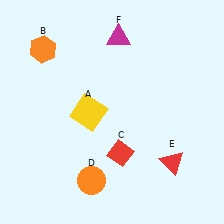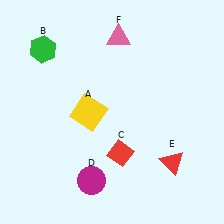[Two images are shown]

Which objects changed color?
B changed from orange to green. D changed from orange to magenta. F changed from magenta to pink.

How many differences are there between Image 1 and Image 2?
There are 3 differences between the two images.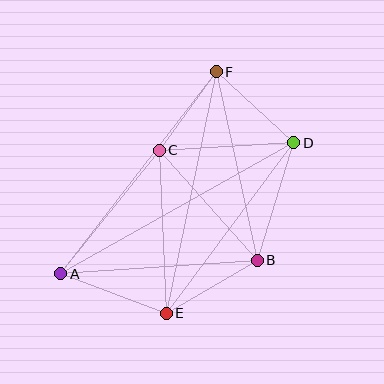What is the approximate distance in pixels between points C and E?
The distance between C and E is approximately 163 pixels.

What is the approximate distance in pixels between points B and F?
The distance between B and F is approximately 192 pixels.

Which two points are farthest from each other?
Points A and D are farthest from each other.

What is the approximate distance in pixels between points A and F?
The distance between A and F is approximately 255 pixels.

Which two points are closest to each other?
Points C and F are closest to each other.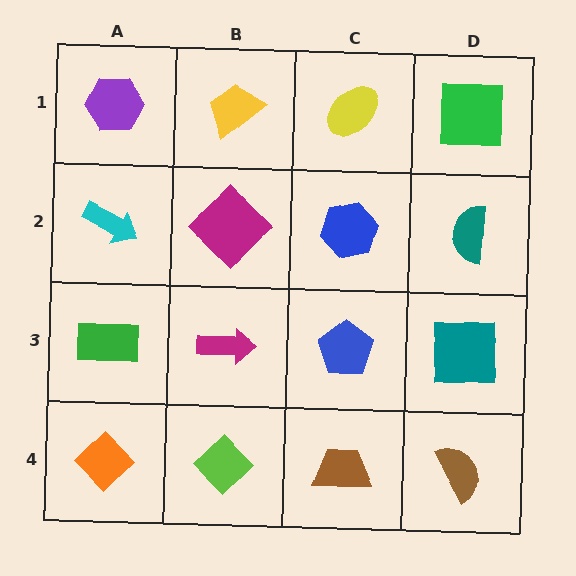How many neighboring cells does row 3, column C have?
4.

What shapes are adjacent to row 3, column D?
A teal semicircle (row 2, column D), a brown semicircle (row 4, column D), a blue pentagon (row 3, column C).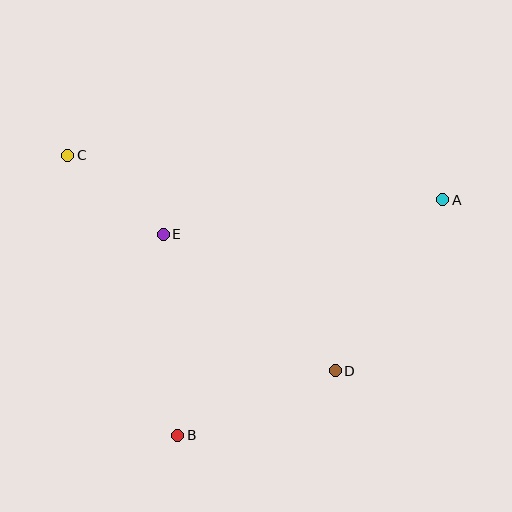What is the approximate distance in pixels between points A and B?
The distance between A and B is approximately 354 pixels.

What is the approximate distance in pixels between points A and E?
The distance between A and E is approximately 282 pixels.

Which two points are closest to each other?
Points C and E are closest to each other.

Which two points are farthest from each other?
Points A and C are farthest from each other.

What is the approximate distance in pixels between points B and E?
The distance between B and E is approximately 201 pixels.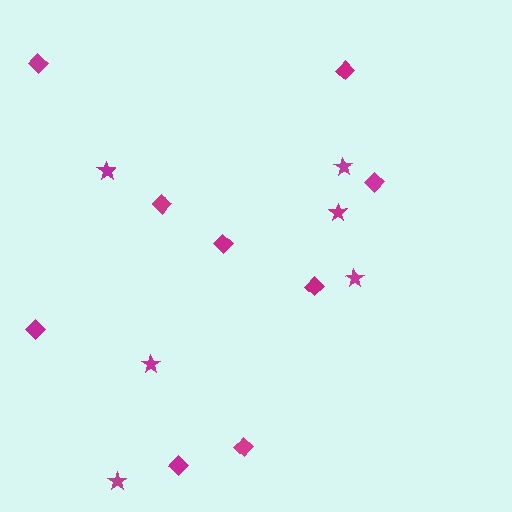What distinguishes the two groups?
There are 2 groups: one group of diamonds (9) and one group of stars (6).